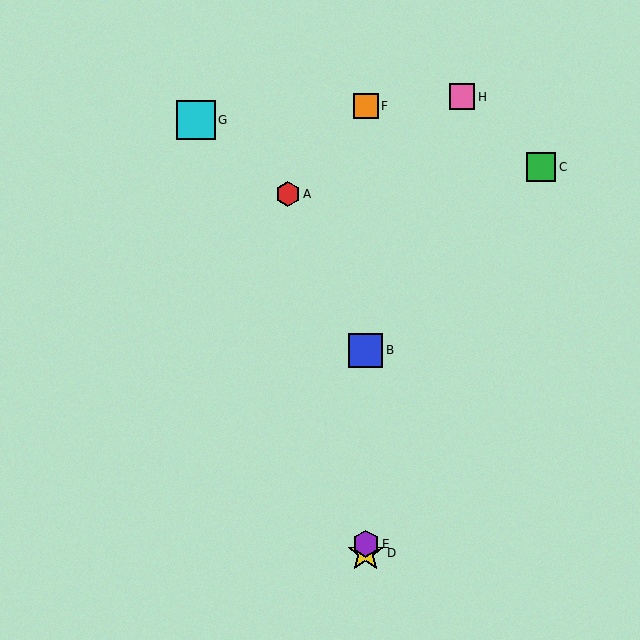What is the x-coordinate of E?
Object E is at x≈366.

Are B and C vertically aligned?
No, B is at x≈366 and C is at x≈541.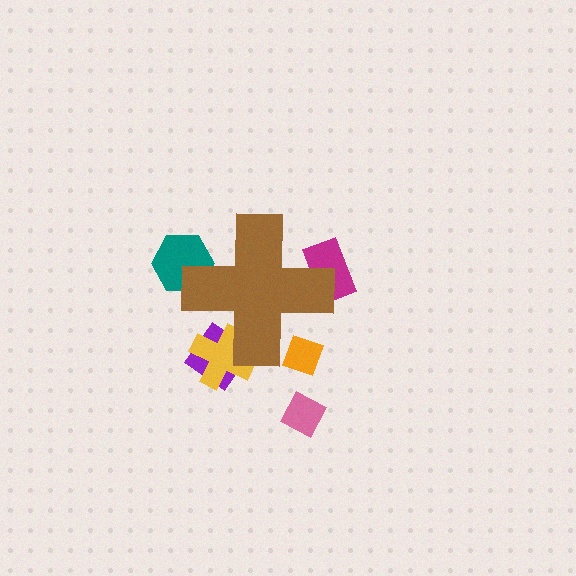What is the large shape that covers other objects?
A brown cross.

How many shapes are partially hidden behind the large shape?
5 shapes are partially hidden.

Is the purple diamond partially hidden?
Yes, the purple diamond is partially hidden behind the brown cross.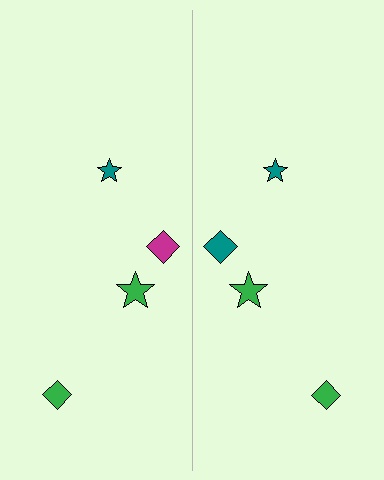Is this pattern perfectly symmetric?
No, the pattern is not perfectly symmetric. The teal diamond on the right side breaks the symmetry — its mirror counterpart is magenta.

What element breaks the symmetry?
The teal diamond on the right side breaks the symmetry — its mirror counterpart is magenta.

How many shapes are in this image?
There are 8 shapes in this image.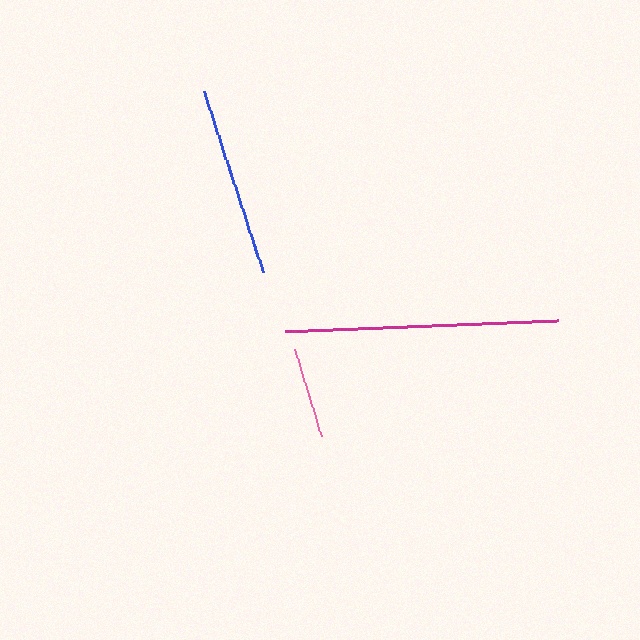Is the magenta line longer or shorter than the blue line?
The magenta line is longer than the blue line.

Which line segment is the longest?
The magenta line is the longest at approximately 273 pixels.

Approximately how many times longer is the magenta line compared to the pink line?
The magenta line is approximately 3.0 times the length of the pink line.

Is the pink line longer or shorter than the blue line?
The blue line is longer than the pink line.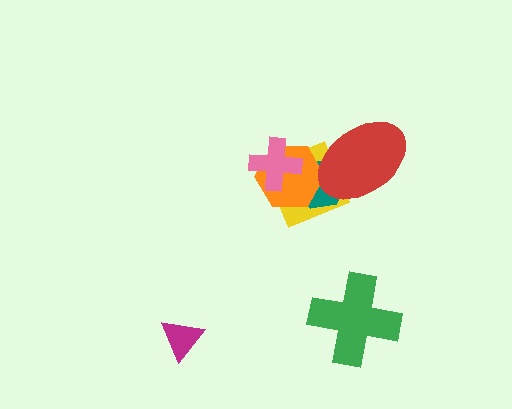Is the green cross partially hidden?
No, no other shape covers it.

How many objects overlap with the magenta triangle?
0 objects overlap with the magenta triangle.